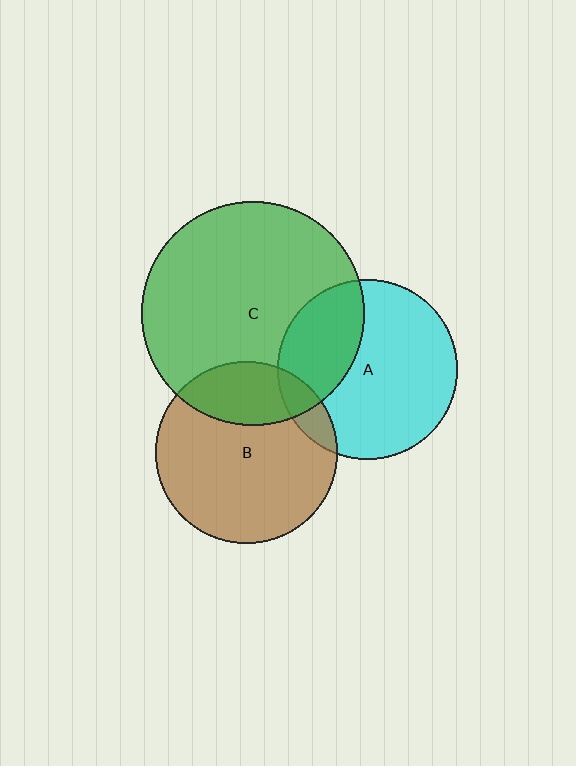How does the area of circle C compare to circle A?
Approximately 1.5 times.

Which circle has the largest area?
Circle C (green).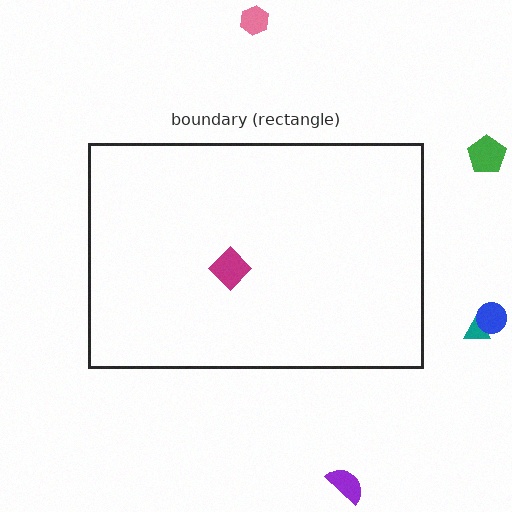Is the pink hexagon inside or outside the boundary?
Outside.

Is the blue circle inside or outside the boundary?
Outside.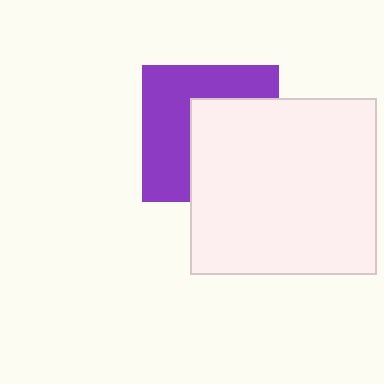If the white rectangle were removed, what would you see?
You would see the complete purple square.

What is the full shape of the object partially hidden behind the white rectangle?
The partially hidden object is a purple square.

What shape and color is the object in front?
The object in front is a white rectangle.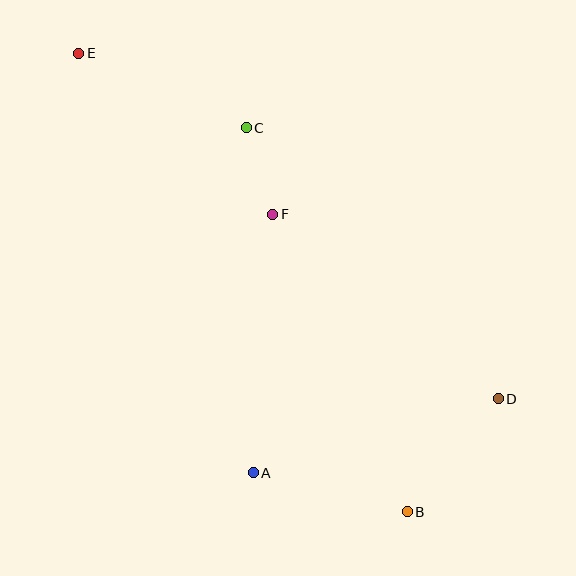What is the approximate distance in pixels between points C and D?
The distance between C and D is approximately 370 pixels.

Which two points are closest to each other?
Points C and F are closest to each other.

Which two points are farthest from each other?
Points B and E are farthest from each other.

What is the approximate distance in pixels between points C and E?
The distance between C and E is approximately 183 pixels.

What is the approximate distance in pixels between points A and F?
The distance between A and F is approximately 259 pixels.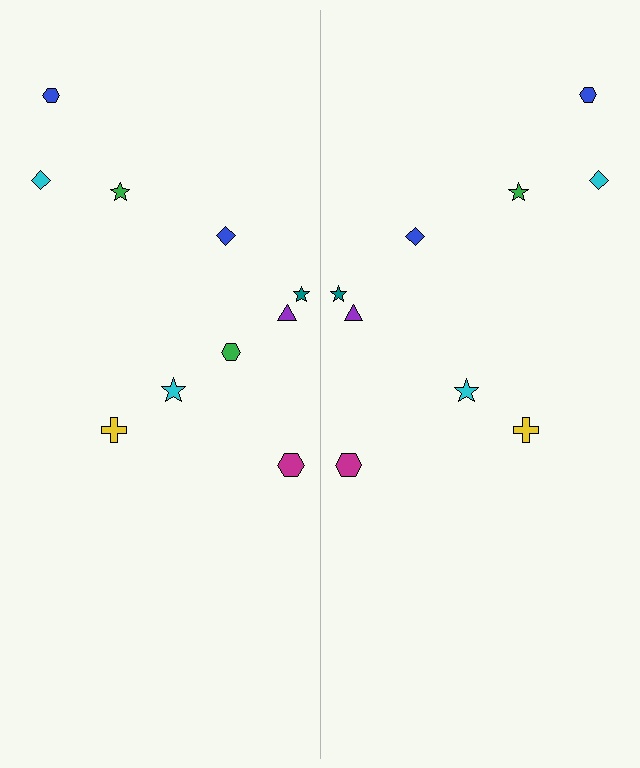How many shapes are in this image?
There are 19 shapes in this image.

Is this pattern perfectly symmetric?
No, the pattern is not perfectly symmetric. A green hexagon is missing from the right side.